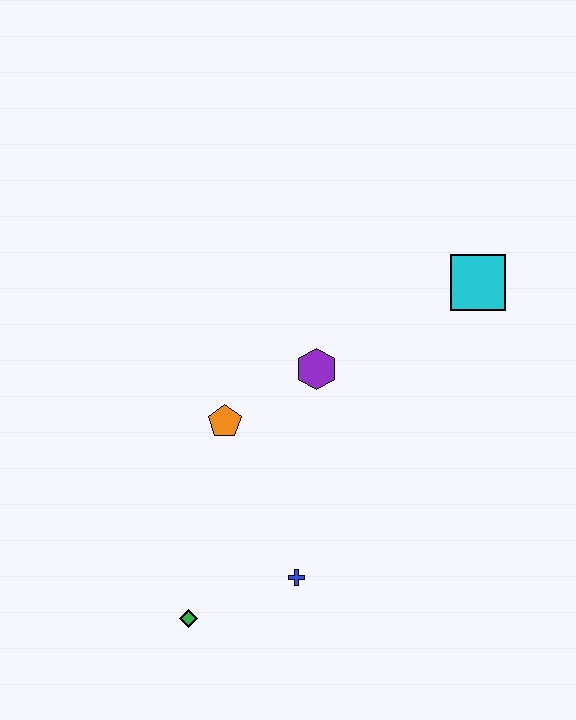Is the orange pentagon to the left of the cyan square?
Yes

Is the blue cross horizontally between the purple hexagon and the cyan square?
No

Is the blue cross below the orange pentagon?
Yes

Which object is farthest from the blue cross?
The cyan square is farthest from the blue cross.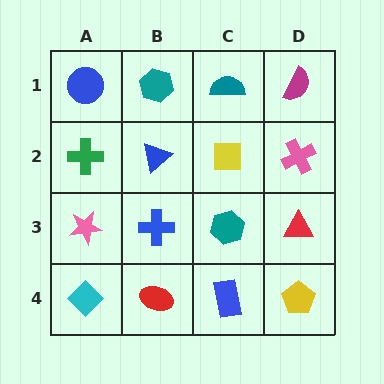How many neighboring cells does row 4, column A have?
2.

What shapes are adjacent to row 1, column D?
A pink cross (row 2, column D), a teal semicircle (row 1, column C).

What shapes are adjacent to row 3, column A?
A green cross (row 2, column A), a cyan diamond (row 4, column A), a blue cross (row 3, column B).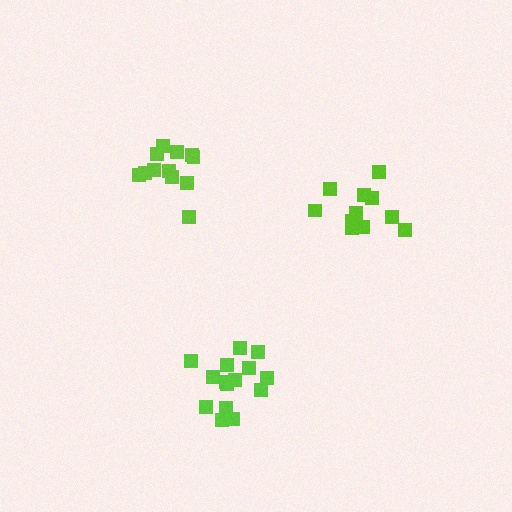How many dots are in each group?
Group 1: 11 dots, Group 2: 15 dots, Group 3: 12 dots (38 total).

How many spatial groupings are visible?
There are 3 spatial groupings.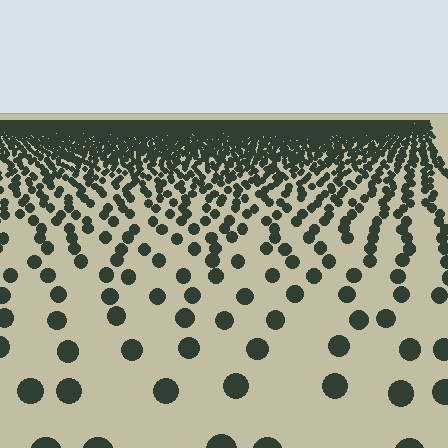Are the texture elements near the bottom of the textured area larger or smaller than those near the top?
Larger. Near the bottom, elements are closer to the viewer and appear at a bigger on-screen size.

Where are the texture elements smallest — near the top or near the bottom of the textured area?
Near the top.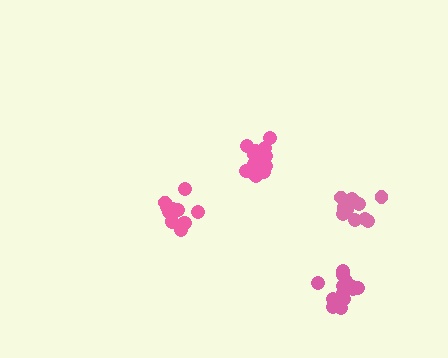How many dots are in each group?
Group 1: 16 dots, Group 2: 13 dots, Group 3: 11 dots, Group 4: 14 dots (54 total).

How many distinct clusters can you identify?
There are 4 distinct clusters.